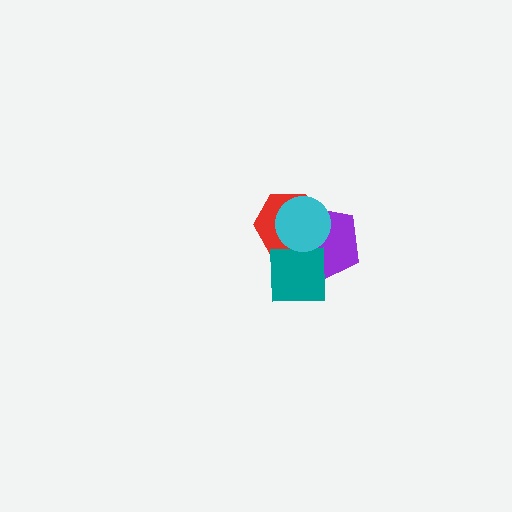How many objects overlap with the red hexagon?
3 objects overlap with the red hexagon.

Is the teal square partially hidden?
Yes, it is partially covered by another shape.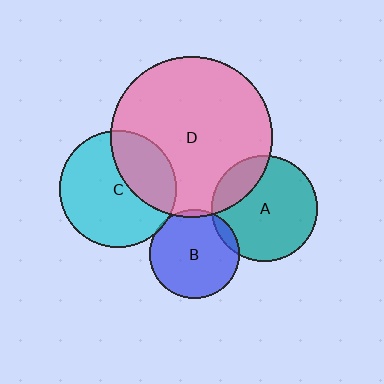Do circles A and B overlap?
Yes.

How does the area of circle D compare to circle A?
Approximately 2.3 times.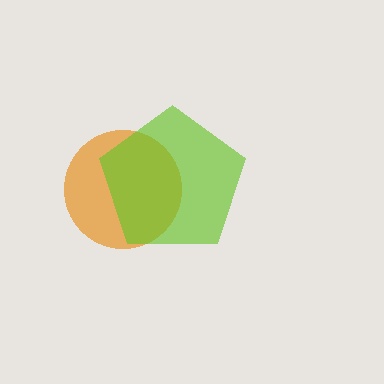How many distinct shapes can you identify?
There are 2 distinct shapes: an orange circle, a lime pentagon.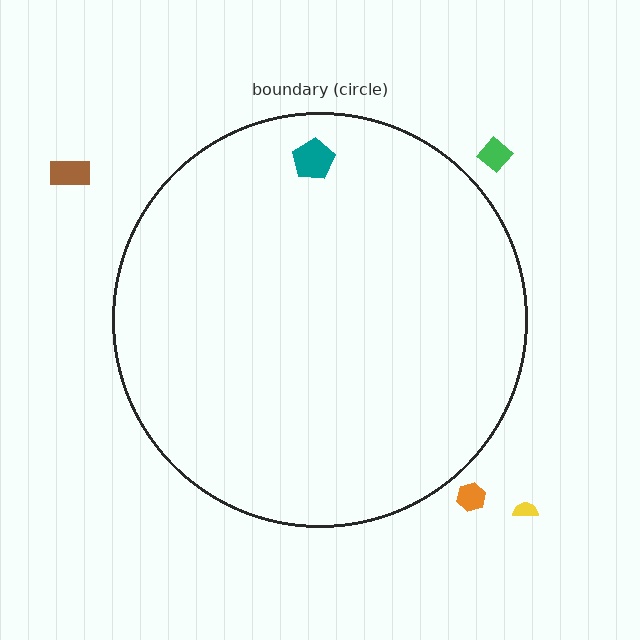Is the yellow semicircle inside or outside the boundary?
Outside.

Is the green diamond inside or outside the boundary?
Outside.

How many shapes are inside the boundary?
1 inside, 4 outside.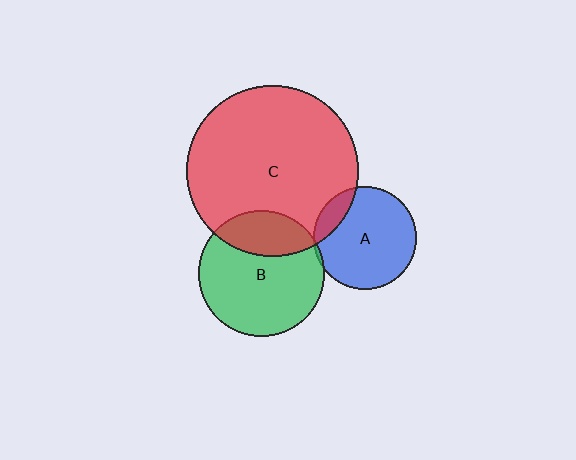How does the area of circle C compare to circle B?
Approximately 1.8 times.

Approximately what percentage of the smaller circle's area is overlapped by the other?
Approximately 15%.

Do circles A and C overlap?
Yes.